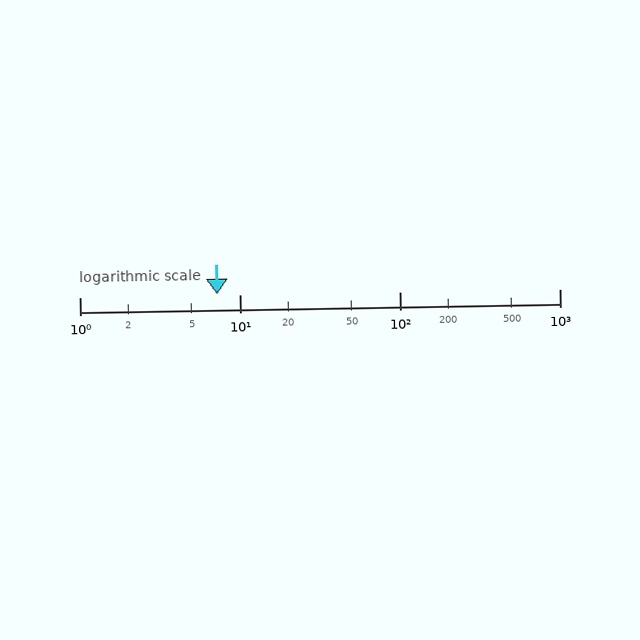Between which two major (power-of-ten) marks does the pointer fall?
The pointer is between 1 and 10.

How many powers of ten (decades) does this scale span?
The scale spans 3 decades, from 1 to 1000.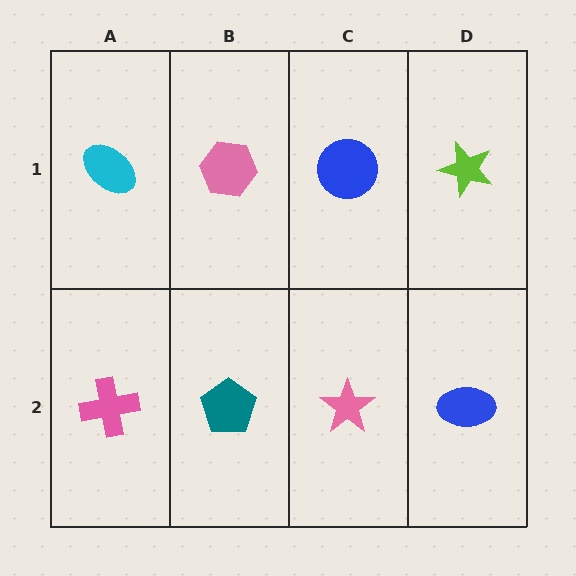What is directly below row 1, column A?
A pink cross.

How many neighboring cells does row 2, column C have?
3.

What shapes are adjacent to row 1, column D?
A blue ellipse (row 2, column D), a blue circle (row 1, column C).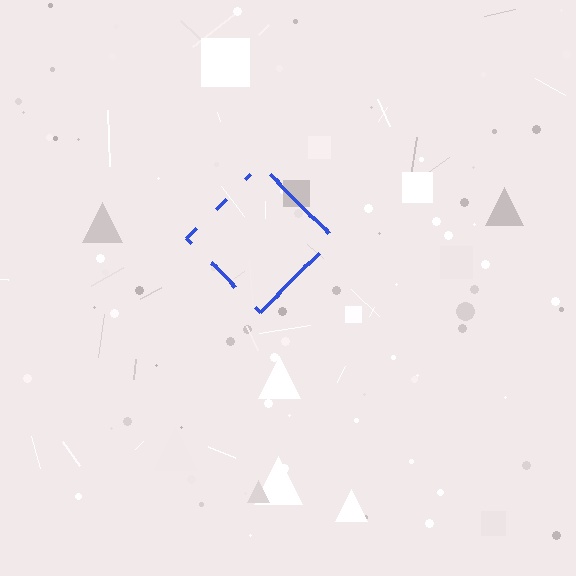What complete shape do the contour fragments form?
The contour fragments form a diamond.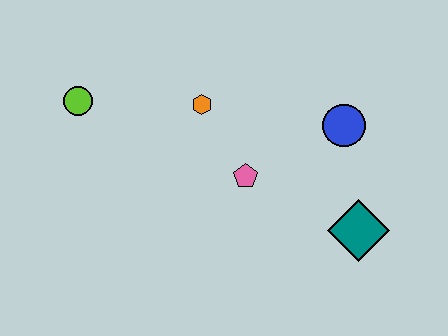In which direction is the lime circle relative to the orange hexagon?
The lime circle is to the left of the orange hexagon.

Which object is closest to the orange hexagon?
The pink pentagon is closest to the orange hexagon.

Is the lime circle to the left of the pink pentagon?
Yes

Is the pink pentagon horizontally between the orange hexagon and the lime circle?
No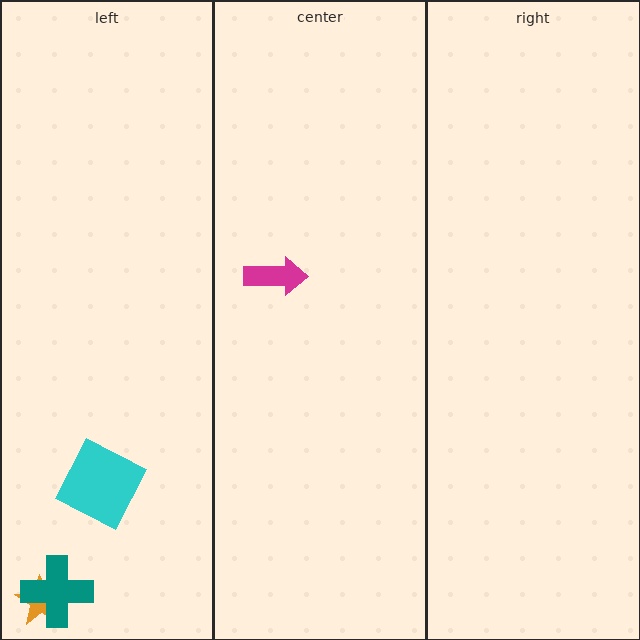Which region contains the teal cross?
The left region.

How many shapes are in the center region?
1.